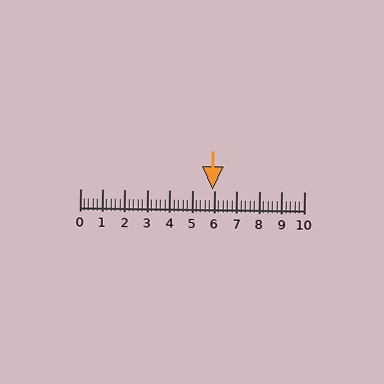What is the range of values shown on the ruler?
The ruler shows values from 0 to 10.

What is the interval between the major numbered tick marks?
The major tick marks are spaced 1 units apart.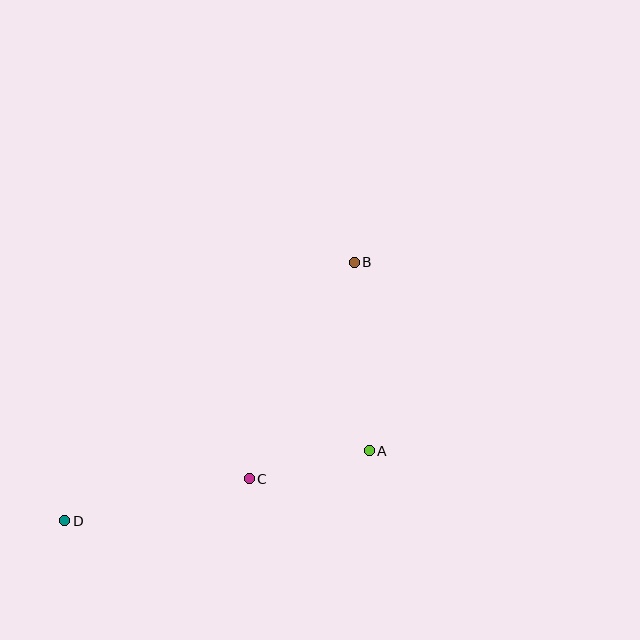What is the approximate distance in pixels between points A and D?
The distance between A and D is approximately 313 pixels.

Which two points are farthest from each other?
Points B and D are farthest from each other.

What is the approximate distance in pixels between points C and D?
The distance between C and D is approximately 189 pixels.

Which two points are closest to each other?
Points A and C are closest to each other.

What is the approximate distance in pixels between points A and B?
The distance between A and B is approximately 189 pixels.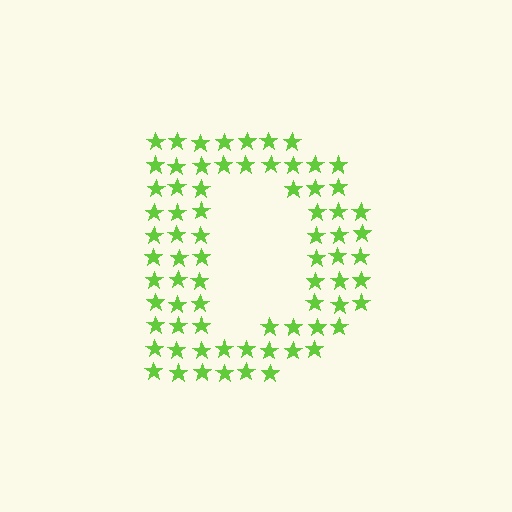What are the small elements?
The small elements are stars.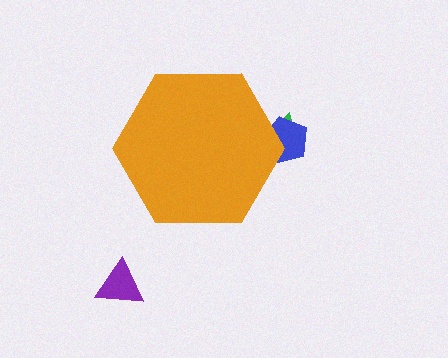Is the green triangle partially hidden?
Yes, the green triangle is partially hidden behind the orange hexagon.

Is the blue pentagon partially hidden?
Yes, the blue pentagon is partially hidden behind the orange hexagon.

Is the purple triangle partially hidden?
No, the purple triangle is fully visible.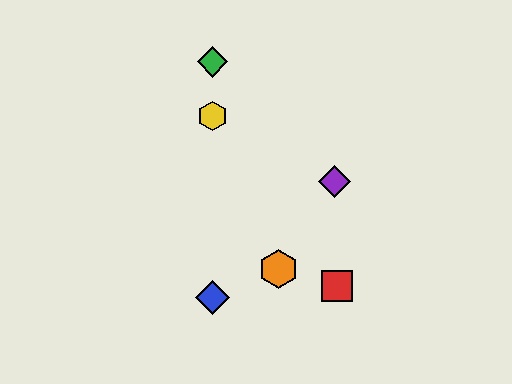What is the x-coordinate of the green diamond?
The green diamond is at x≈212.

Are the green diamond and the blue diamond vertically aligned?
Yes, both are at x≈212.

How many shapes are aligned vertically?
3 shapes (the blue diamond, the green diamond, the yellow hexagon) are aligned vertically.